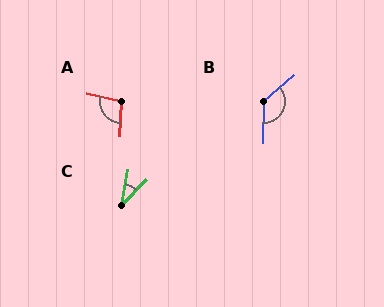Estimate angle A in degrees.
Approximately 102 degrees.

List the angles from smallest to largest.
C (34°), A (102°), B (132°).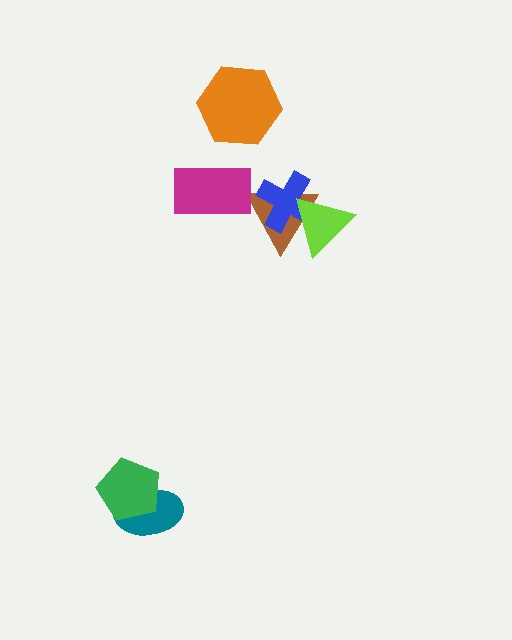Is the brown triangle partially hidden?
Yes, it is partially covered by another shape.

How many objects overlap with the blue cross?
2 objects overlap with the blue cross.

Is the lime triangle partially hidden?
No, no other shape covers it.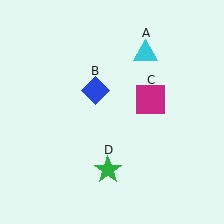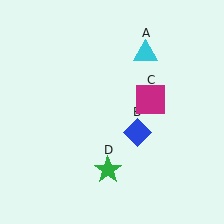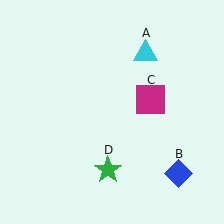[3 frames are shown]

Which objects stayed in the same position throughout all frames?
Cyan triangle (object A) and magenta square (object C) and green star (object D) remained stationary.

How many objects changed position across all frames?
1 object changed position: blue diamond (object B).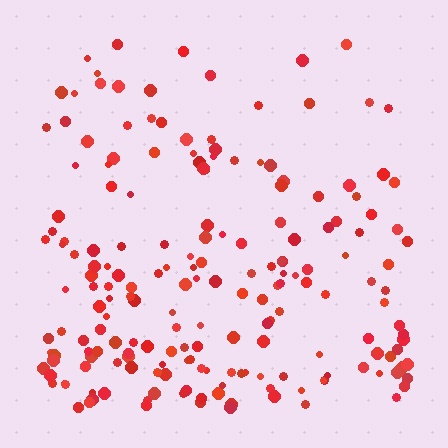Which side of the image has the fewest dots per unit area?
The top.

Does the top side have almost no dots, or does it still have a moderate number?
Still a moderate number, just noticeably fewer than the bottom.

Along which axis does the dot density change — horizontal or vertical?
Vertical.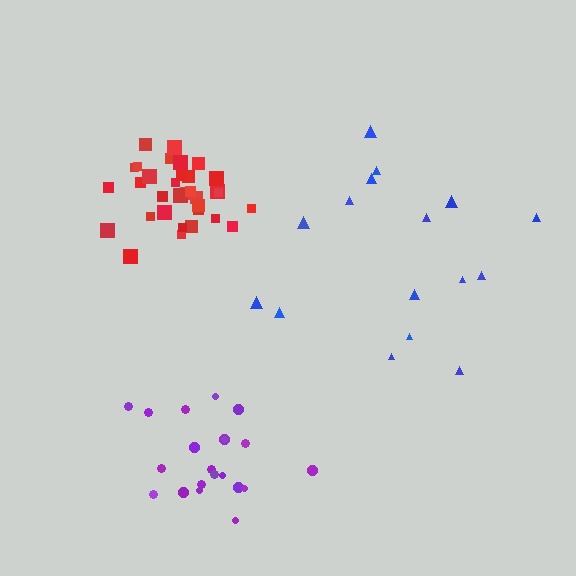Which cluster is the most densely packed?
Red.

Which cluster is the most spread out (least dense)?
Blue.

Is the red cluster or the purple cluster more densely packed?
Red.